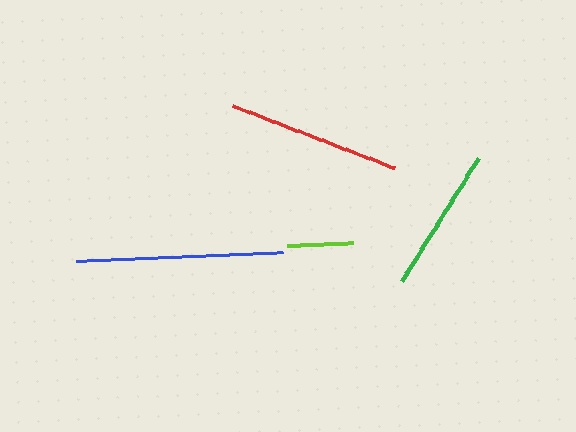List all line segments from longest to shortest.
From longest to shortest: blue, red, green, lime.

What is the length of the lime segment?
The lime segment is approximately 66 pixels long.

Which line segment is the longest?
The blue line is the longest at approximately 206 pixels.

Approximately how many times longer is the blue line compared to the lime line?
The blue line is approximately 3.1 times the length of the lime line.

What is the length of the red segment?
The red segment is approximately 173 pixels long.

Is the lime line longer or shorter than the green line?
The green line is longer than the lime line.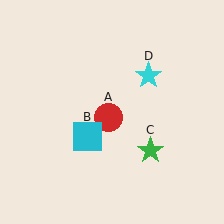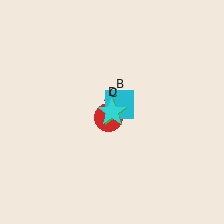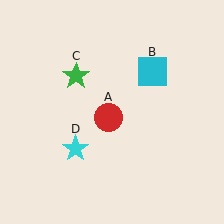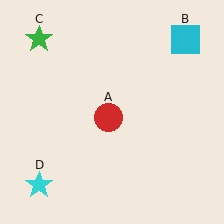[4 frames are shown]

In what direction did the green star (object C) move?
The green star (object C) moved up and to the left.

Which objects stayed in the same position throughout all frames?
Red circle (object A) remained stationary.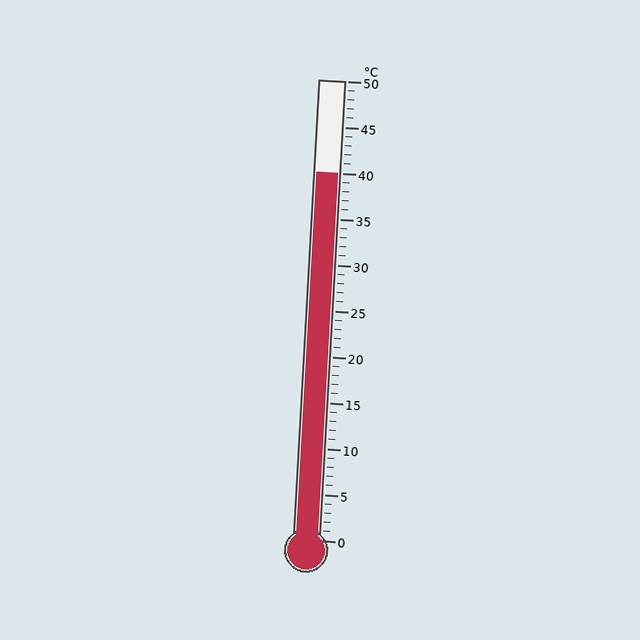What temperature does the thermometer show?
The thermometer shows approximately 40°C.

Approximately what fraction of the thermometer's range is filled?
The thermometer is filled to approximately 80% of its range.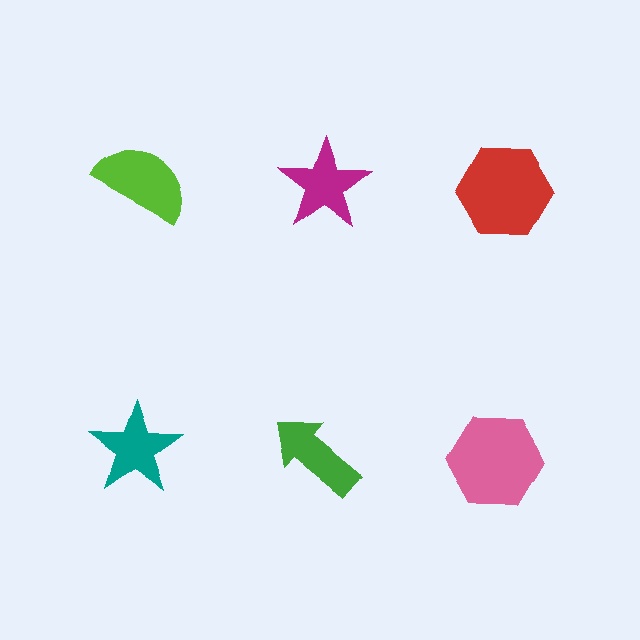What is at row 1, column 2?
A magenta star.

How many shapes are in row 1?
3 shapes.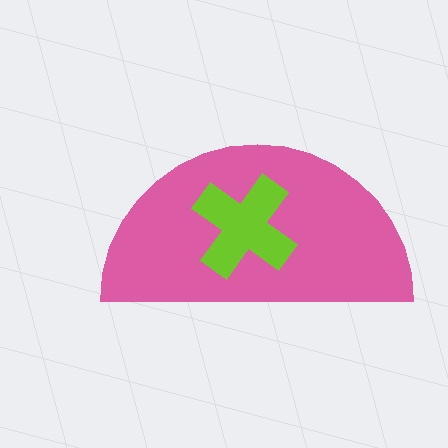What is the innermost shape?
The lime cross.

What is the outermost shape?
The pink semicircle.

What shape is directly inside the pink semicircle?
The lime cross.